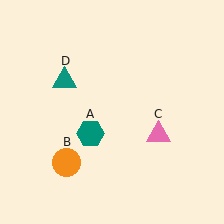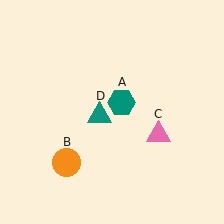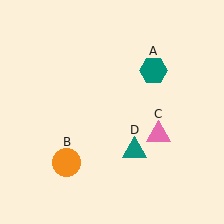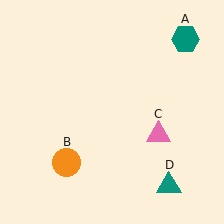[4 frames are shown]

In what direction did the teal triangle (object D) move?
The teal triangle (object D) moved down and to the right.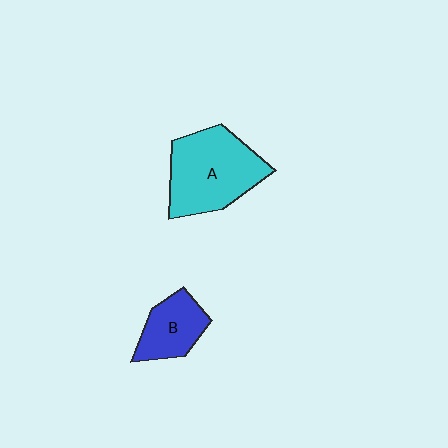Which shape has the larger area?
Shape A (cyan).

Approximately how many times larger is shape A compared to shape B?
Approximately 1.9 times.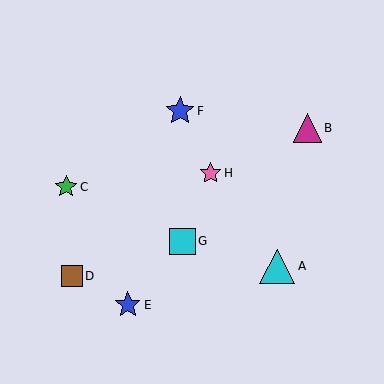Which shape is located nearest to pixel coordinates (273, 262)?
The cyan triangle (labeled A) at (277, 266) is nearest to that location.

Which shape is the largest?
The cyan triangle (labeled A) is the largest.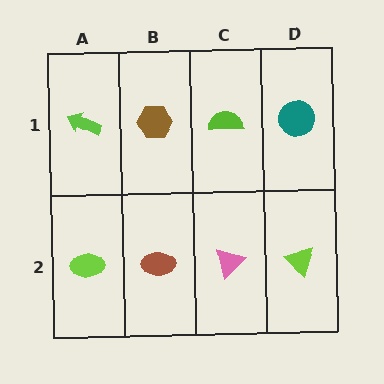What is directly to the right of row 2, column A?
A brown ellipse.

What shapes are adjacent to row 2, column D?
A teal circle (row 1, column D), a pink triangle (row 2, column C).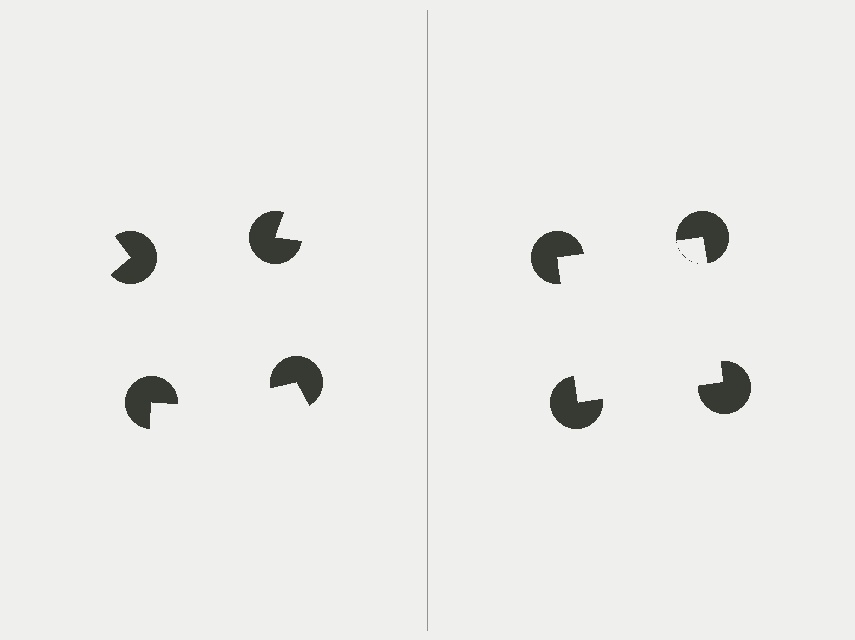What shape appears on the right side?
An illusory square.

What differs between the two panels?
The pac-man discs are positioned identically on both sides; only the wedge orientations differ. On the right they align to a square; on the left they are misaligned.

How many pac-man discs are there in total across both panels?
8 — 4 on each side.